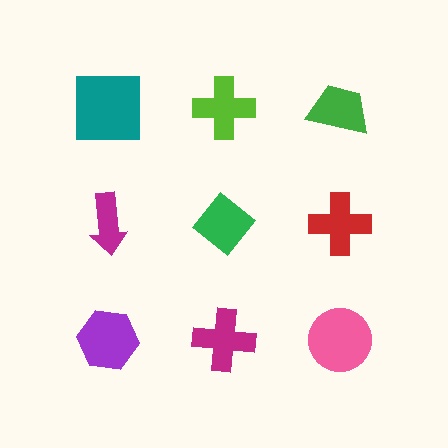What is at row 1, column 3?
A green trapezoid.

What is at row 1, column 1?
A teal square.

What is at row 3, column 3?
A pink circle.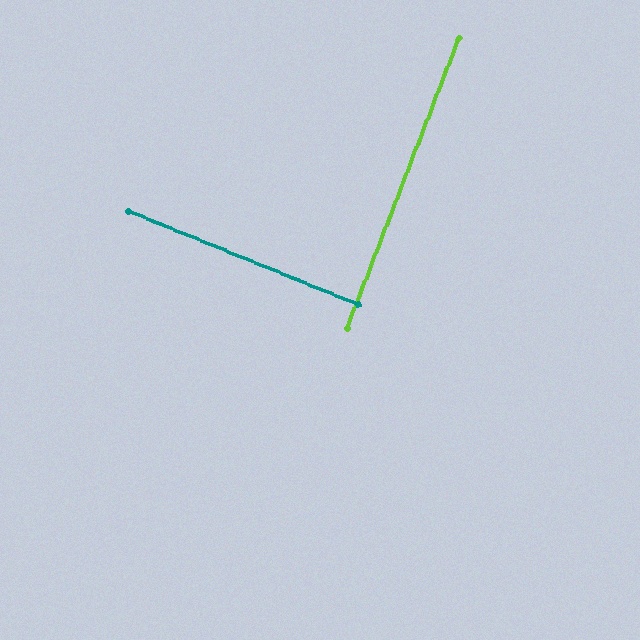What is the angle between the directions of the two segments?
Approximately 89 degrees.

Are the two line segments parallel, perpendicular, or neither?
Perpendicular — they meet at approximately 89°.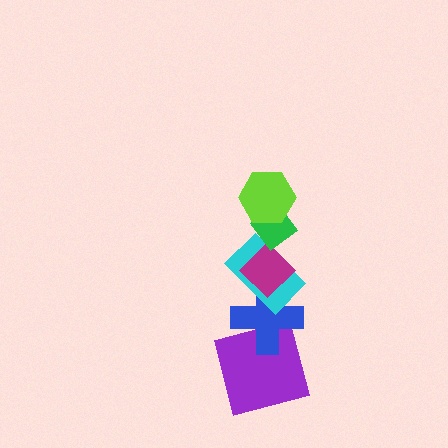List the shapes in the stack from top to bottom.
From top to bottom: the lime hexagon, the green diamond, the magenta diamond, the cyan rectangle, the blue cross, the purple square.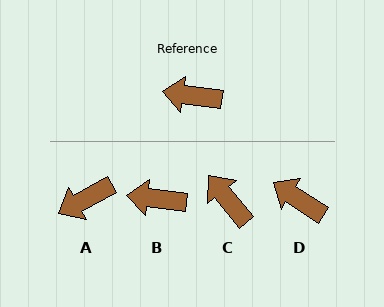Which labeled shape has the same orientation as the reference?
B.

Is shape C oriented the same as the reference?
No, it is off by about 45 degrees.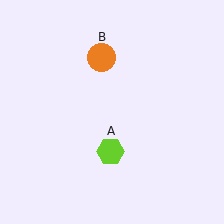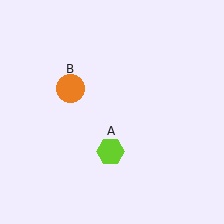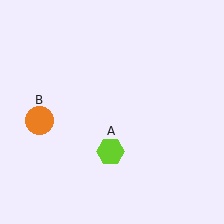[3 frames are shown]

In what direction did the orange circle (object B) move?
The orange circle (object B) moved down and to the left.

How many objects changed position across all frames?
1 object changed position: orange circle (object B).